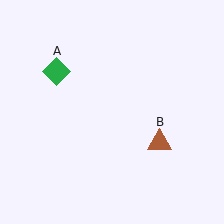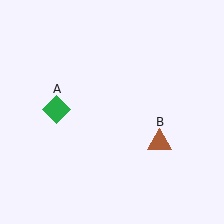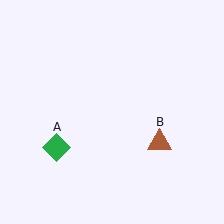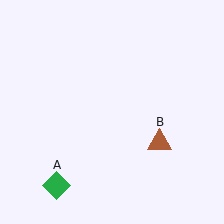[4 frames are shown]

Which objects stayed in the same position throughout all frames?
Brown triangle (object B) remained stationary.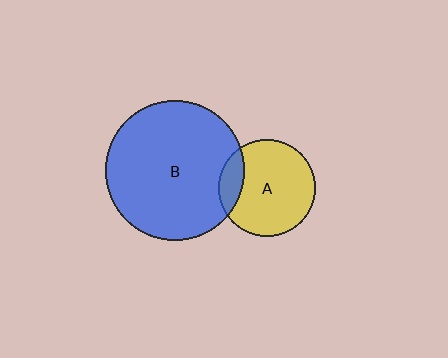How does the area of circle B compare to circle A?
Approximately 2.1 times.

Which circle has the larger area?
Circle B (blue).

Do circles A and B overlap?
Yes.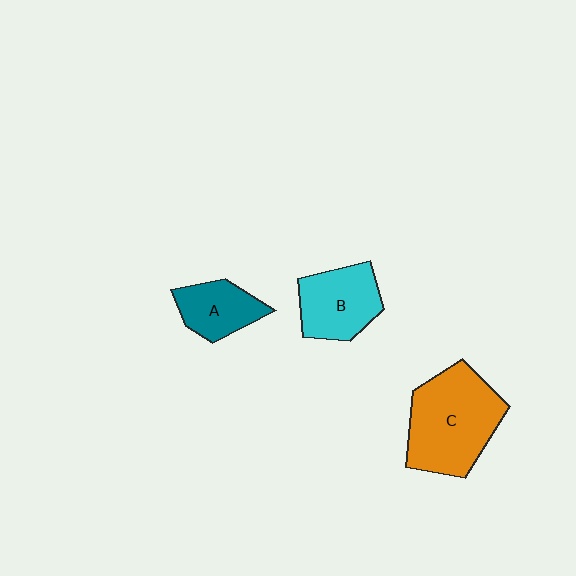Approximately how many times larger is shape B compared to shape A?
Approximately 1.3 times.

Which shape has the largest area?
Shape C (orange).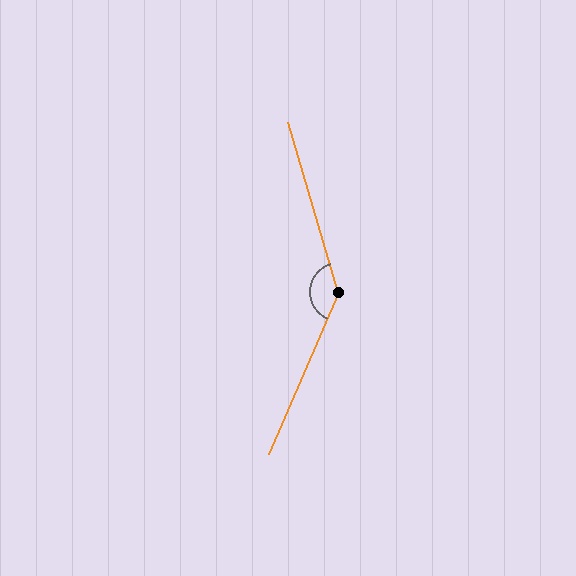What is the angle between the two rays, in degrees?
Approximately 140 degrees.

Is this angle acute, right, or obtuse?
It is obtuse.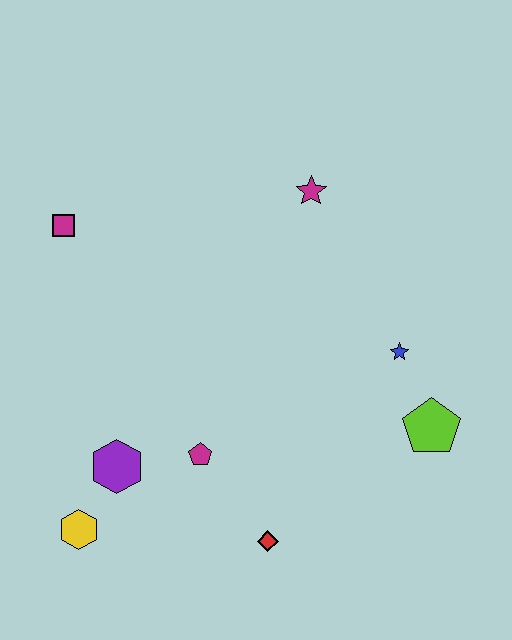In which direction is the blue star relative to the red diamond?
The blue star is above the red diamond.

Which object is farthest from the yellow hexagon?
The magenta star is farthest from the yellow hexagon.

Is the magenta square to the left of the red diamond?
Yes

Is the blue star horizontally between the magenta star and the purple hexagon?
No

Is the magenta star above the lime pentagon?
Yes